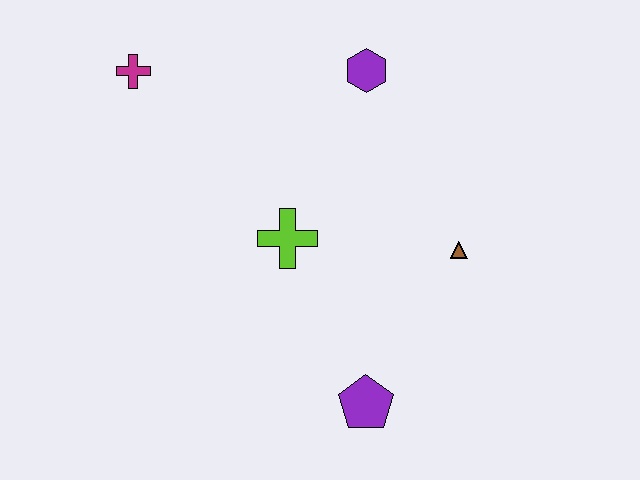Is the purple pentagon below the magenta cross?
Yes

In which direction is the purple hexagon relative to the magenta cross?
The purple hexagon is to the right of the magenta cross.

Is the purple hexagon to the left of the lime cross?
No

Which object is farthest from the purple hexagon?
The purple pentagon is farthest from the purple hexagon.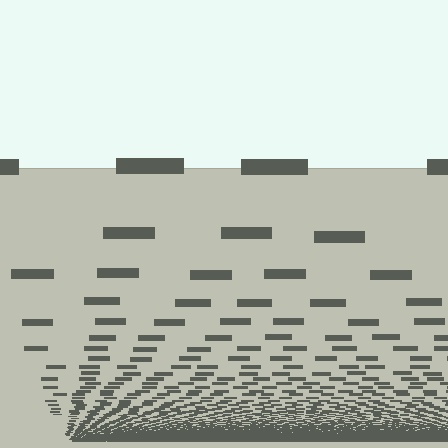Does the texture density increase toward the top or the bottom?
Density increases toward the bottom.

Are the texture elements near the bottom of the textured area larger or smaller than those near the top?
Smaller. The gradient is inverted — elements near the bottom are smaller and denser.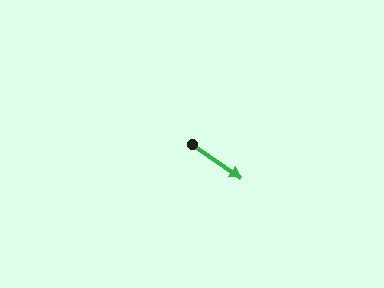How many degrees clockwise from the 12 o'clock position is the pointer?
Approximately 124 degrees.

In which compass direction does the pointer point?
Southeast.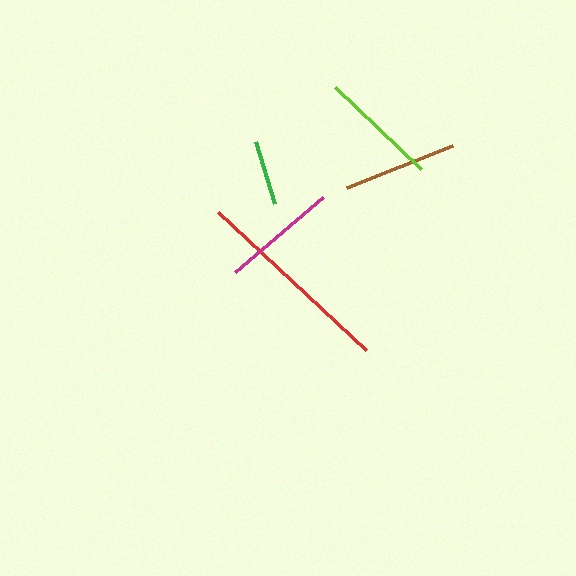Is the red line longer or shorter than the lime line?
The red line is longer than the lime line.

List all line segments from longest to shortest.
From longest to shortest: red, lime, magenta, brown, green.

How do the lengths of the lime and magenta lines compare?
The lime and magenta lines are approximately the same length.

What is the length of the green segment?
The green segment is approximately 64 pixels long.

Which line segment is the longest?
The red line is the longest at approximately 203 pixels.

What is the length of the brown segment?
The brown segment is approximately 114 pixels long.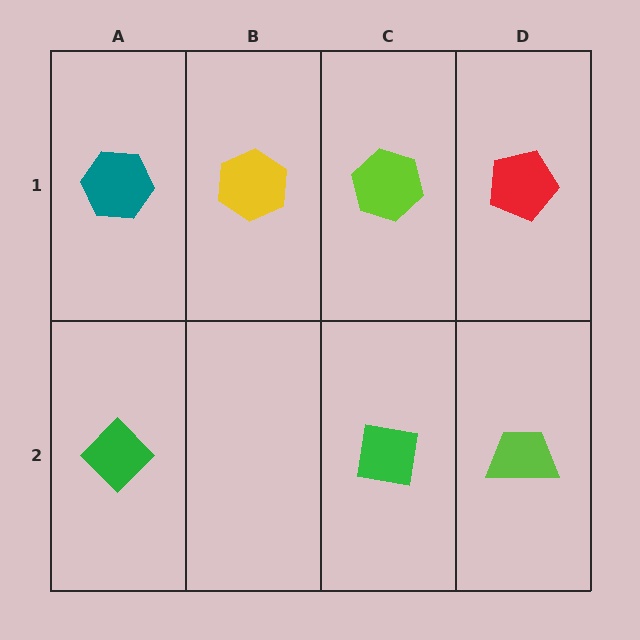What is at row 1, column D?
A red pentagon.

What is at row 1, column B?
A yellow hexagon.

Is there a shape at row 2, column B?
No, that cell is empty.